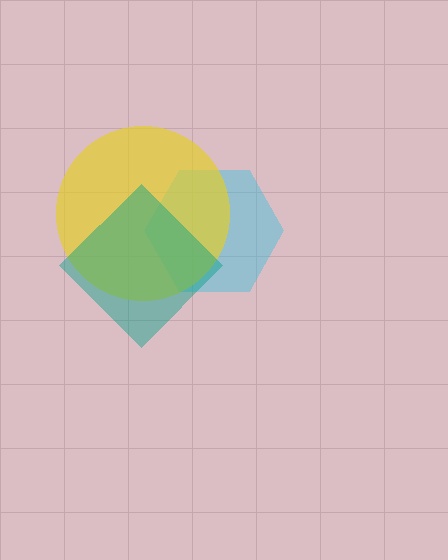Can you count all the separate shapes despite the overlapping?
Yes, there are 3 separate shapes.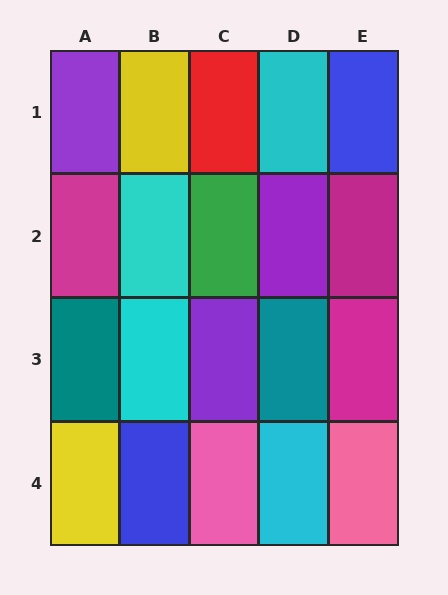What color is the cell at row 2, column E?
Magenta.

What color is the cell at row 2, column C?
Green.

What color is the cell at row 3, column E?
Magenta.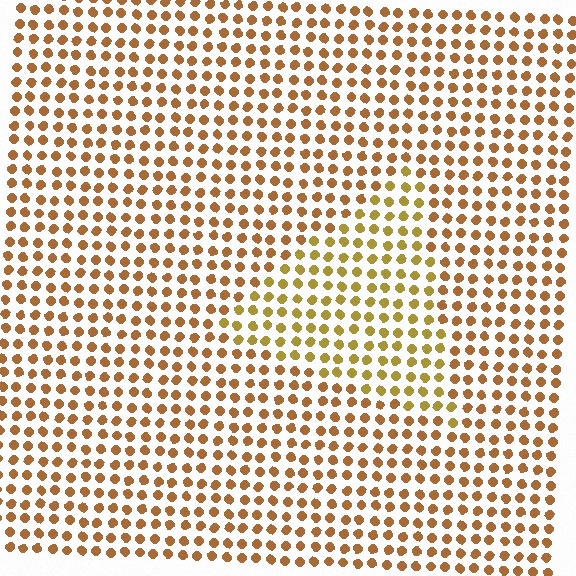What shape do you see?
I see a triangle.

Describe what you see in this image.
The image is filled with small brown elements in a uniform arrangement. A triangle-shaped region is visible where the elements are tinted to a slightly different hue, forming a subtle color boundary.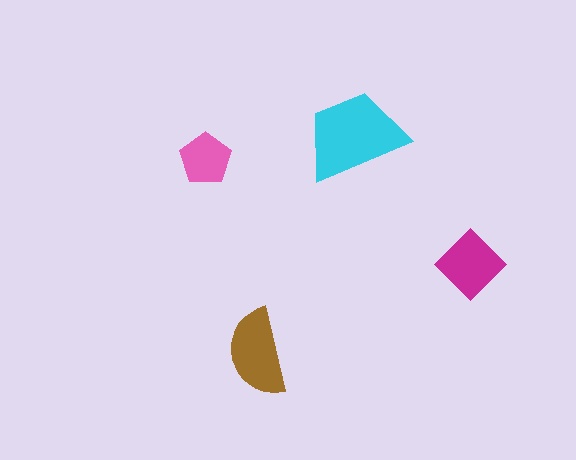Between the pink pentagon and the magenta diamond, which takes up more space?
The magenta diamond.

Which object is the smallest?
The pink pentagon.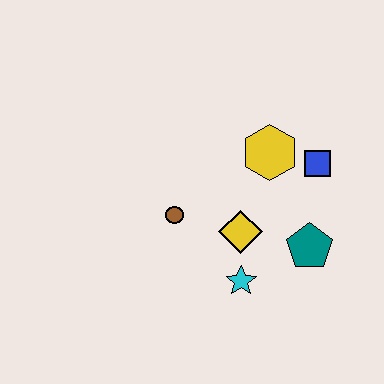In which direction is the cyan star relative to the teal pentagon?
The cyan star is to the left of the teal pentagon.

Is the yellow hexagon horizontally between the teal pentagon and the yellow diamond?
Yes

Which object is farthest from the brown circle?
The blue square is farthest from the brown circle.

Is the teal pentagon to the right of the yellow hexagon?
Yes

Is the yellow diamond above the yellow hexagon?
No